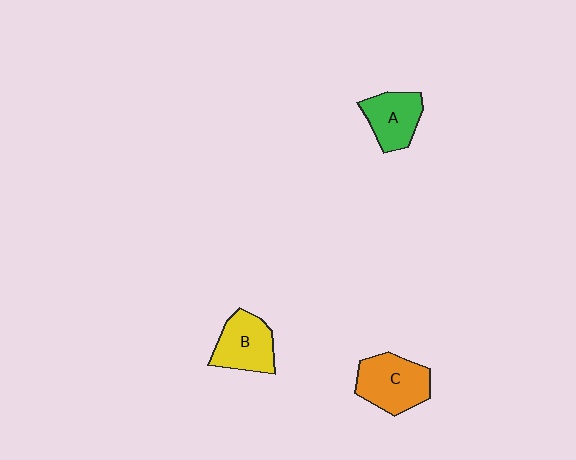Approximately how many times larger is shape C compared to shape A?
Approximately 1.3 times.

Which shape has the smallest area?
Shape A (green).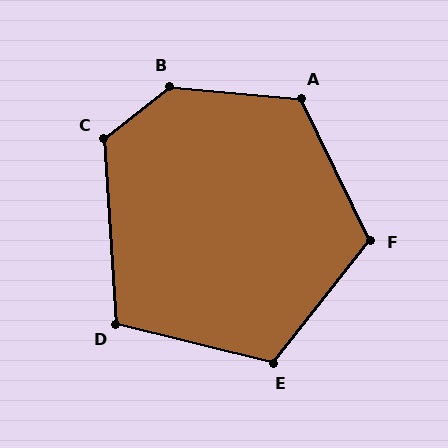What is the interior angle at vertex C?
Approximately 124 degrees (obtuse).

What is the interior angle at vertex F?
Approximately 116 degrees (obtuse).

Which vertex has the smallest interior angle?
D, at approximately 108 degrees.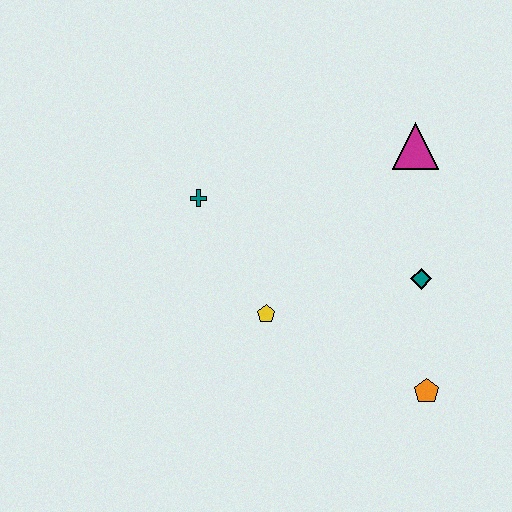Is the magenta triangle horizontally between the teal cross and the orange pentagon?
Yes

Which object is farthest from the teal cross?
The orange pentagon is farthest from the teal cross.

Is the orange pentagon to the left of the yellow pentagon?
No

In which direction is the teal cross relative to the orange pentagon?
The teal cross is to the left of the orange pentagon.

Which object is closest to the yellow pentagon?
The teal cross is closest to the yellow pentagon.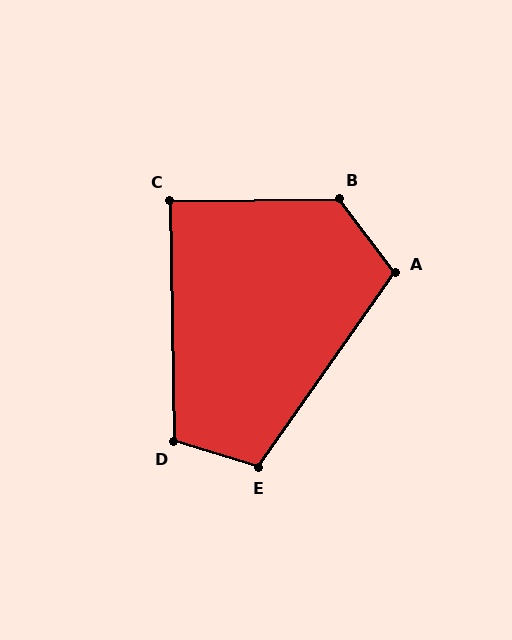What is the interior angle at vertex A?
Approximately 108 degrees (obtuse).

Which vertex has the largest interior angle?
B, at approximately 127 degrees.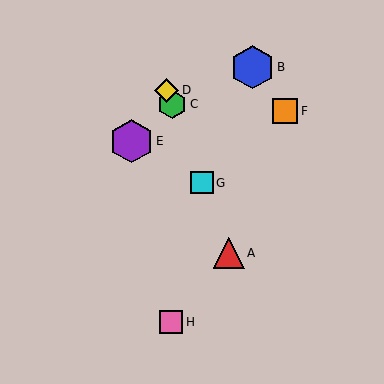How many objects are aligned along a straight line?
4 objects (A, C, D, G) are aligned along a straight line.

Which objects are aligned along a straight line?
Objects A, C, D, G are aligned along a straight line.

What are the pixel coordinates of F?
Object F is at (285, 111).